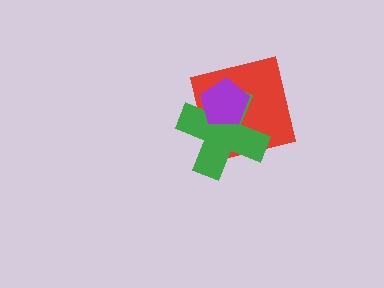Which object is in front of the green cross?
The purple pentagon is in front of the green cross.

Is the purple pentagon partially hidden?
No, no other shape covers it.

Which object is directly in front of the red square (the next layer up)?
The green cross is directly in front of the red square.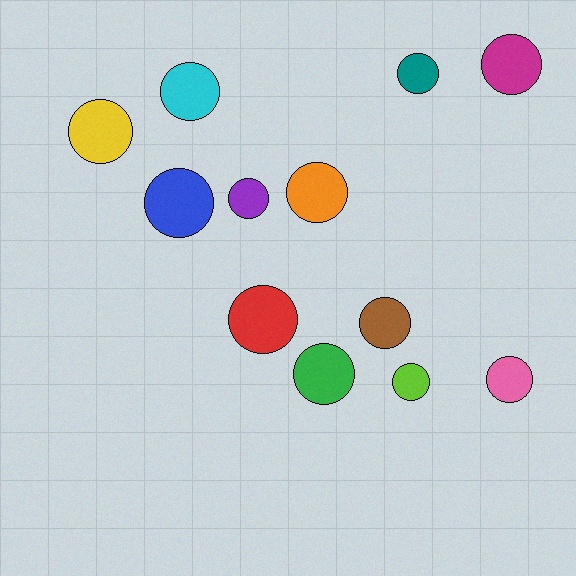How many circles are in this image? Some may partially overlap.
There are 12 circles.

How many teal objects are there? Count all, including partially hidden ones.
There is 1 teal object.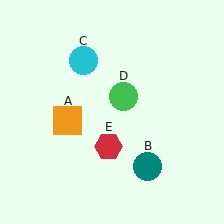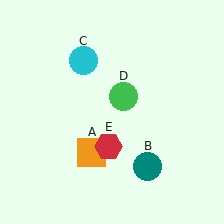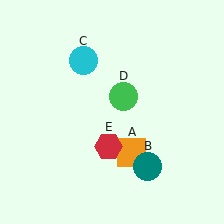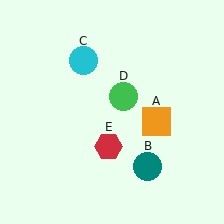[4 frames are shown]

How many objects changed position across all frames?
1 object changed position: orange square (object A).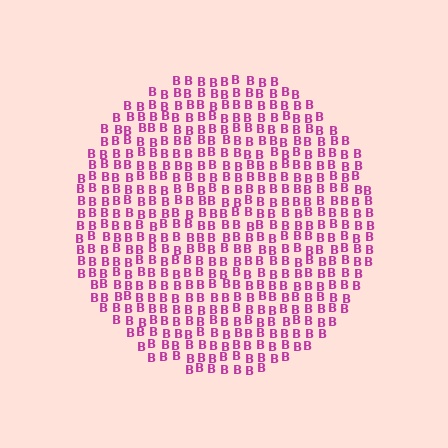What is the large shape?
The large shape is a circle.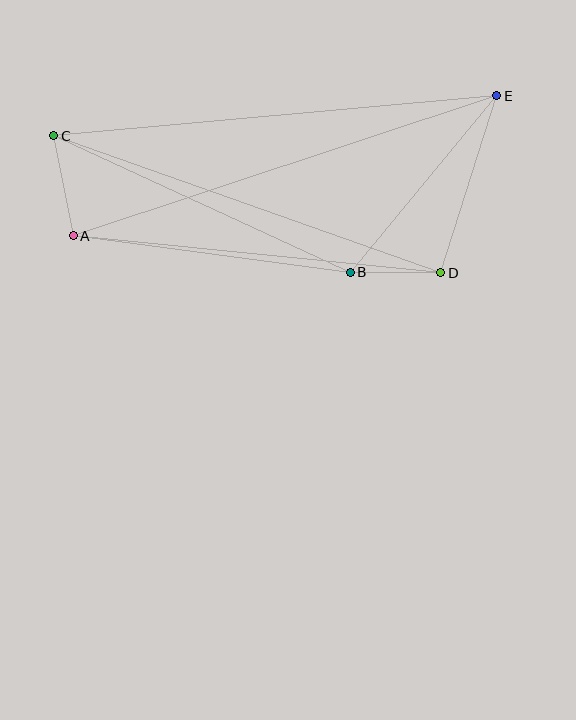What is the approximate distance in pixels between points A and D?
The distance between A and D is approximately 369 pixels.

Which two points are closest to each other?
Points B and D are closest to each other.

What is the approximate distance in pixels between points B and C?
The distance between B and C is approximately 327 pixels.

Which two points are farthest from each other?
Points A and E are farthest from each other.